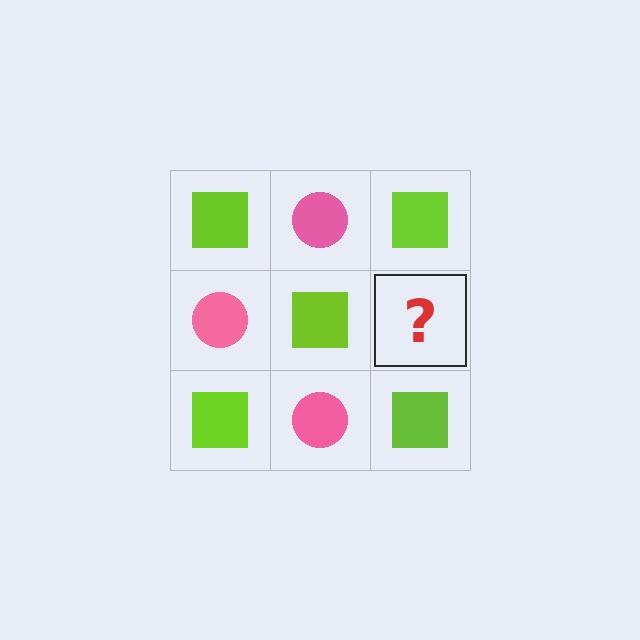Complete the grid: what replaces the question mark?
The question mark should be replaced with a pink circle.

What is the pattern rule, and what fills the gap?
The rule is that it alternates lime square and pink circle in a checkerboard pattern. The gap should be filled with a pink circle.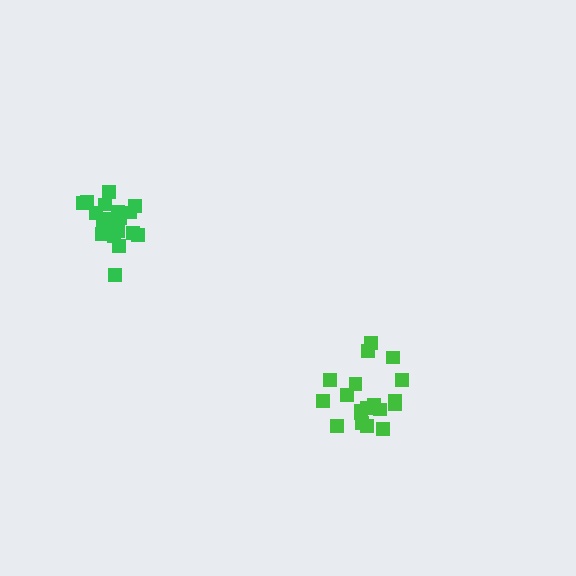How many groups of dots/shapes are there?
There are 2 groups.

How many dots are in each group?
Group 1: 19 dots, Group 2: 19 dots (38 total).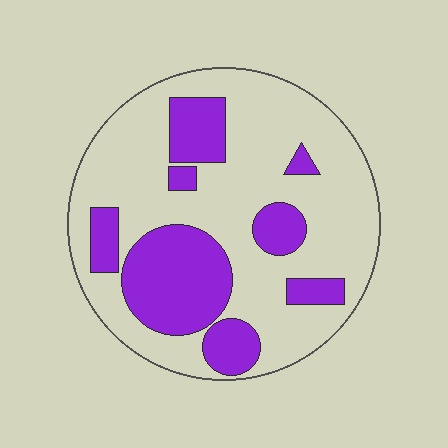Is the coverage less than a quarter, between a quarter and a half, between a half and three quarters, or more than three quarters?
Between a quarter and a half.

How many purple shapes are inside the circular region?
8.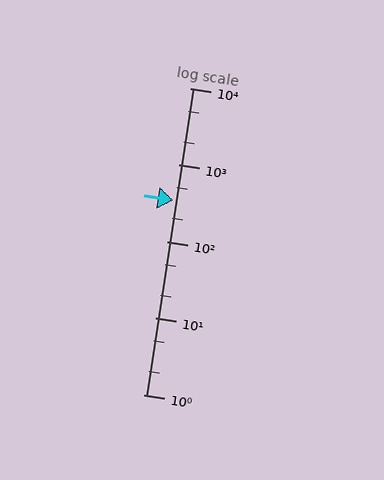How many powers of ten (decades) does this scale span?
The scale spans 4 decades, from 1 to 10000.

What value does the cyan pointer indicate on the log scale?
The pointer indicates approximately 340.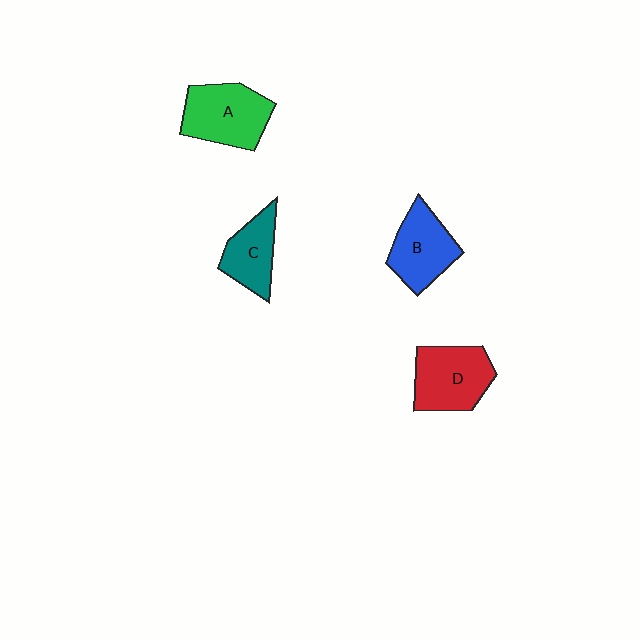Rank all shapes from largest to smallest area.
From largest to smallest: A (green), D (red), B (blue), C (teal).